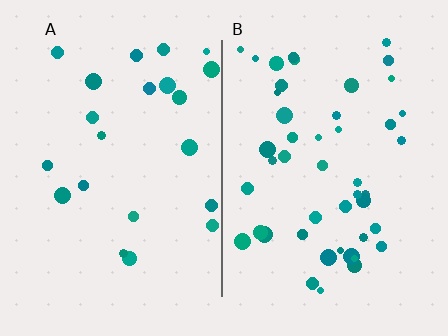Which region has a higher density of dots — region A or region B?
B (the right).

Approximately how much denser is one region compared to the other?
Approximately 2.1× — region B over region A.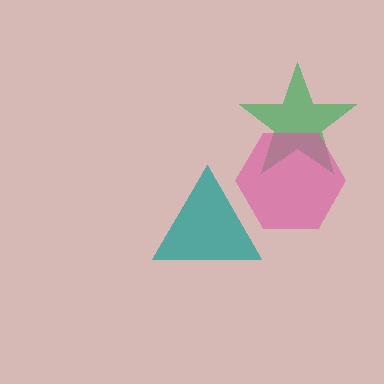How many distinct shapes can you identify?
There are 3 distinct shapes: a green star, a pink hexagon, a teal triangle.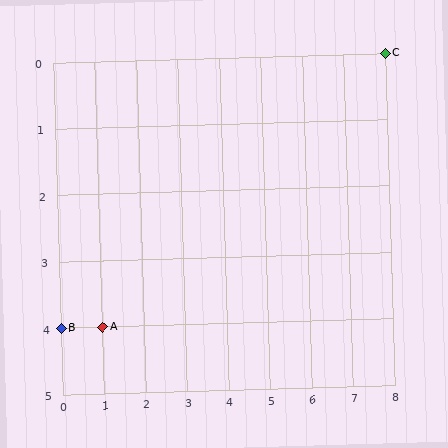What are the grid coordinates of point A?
Point A is at grid coordinates (1, 4).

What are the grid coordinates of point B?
Point B is at grid coordinates (0, 4).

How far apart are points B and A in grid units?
Points B and A are 1 column apart.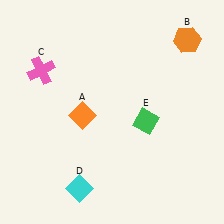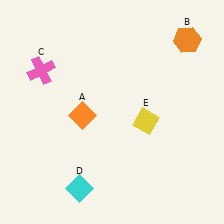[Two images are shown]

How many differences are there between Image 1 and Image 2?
There is 1 difference between the two images.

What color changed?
The diamond (E) changed from green in Image 1 to yellow in Image 2.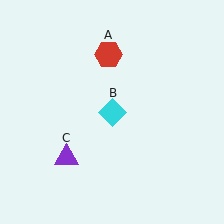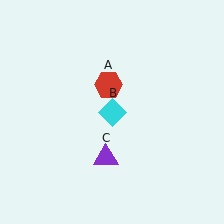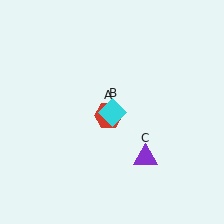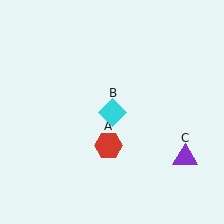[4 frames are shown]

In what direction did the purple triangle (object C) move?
The purple triangle (object C) moved right.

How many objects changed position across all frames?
2 objects changed position: red hexagon (object A), purple triangle (object C).